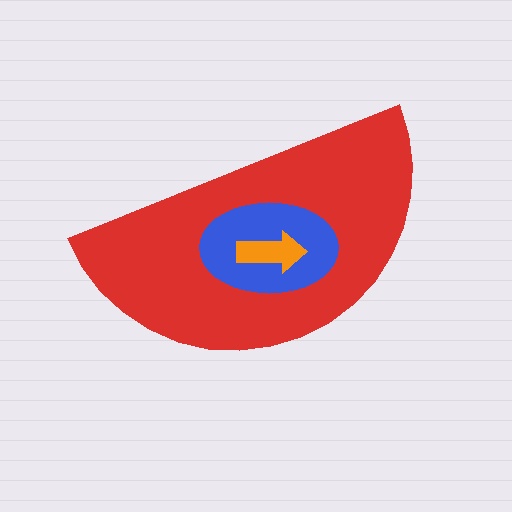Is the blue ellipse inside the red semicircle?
Yes.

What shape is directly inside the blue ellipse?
The orange arrow.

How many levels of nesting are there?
3.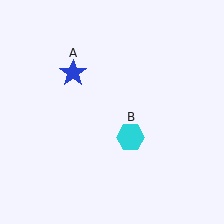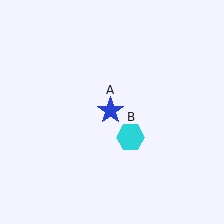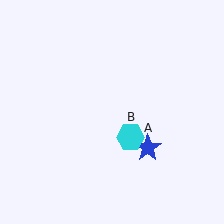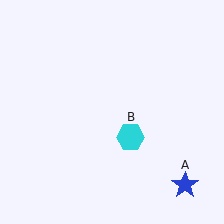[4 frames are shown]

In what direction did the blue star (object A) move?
The blue star (object A) moved down and to the right.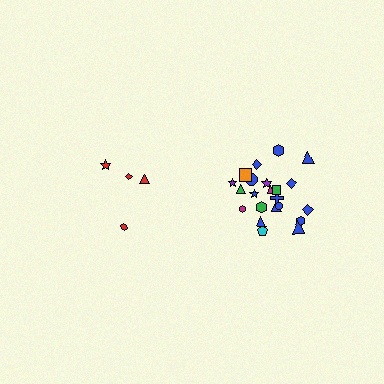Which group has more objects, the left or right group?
The right group.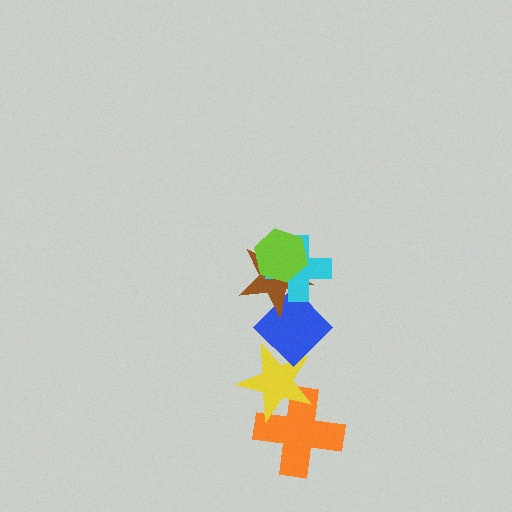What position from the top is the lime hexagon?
The lime hexagon is 1st from the top.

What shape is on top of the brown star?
The cyan cross is on top of the brown star.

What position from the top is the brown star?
The brown star is 3rd from the top.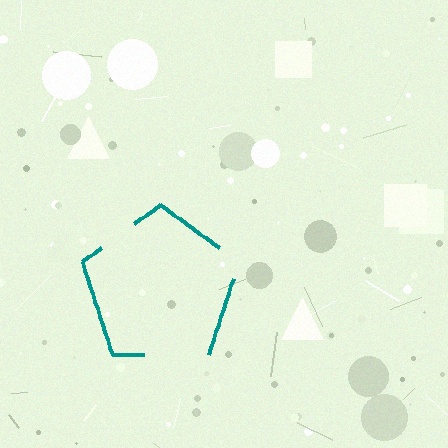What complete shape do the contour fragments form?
The contour fragments form a pentagon.